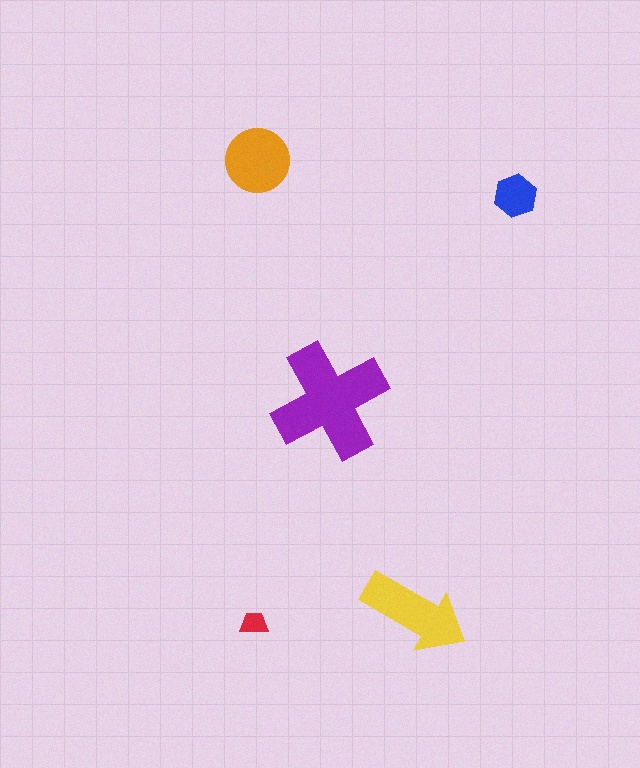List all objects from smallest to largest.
The red trapezoid, the blue hexagon, the orange circle, the yellow arrow, the purple cross.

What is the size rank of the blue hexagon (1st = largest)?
4th.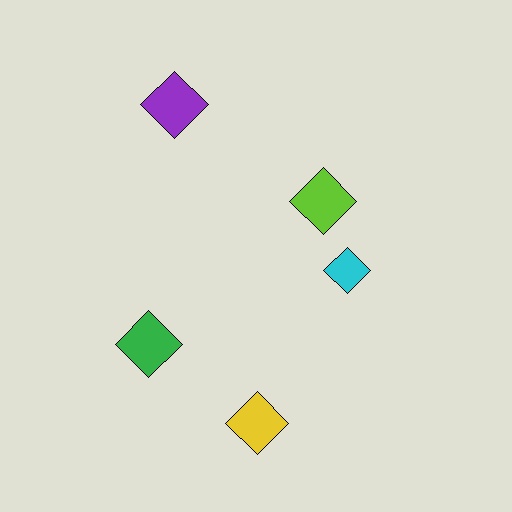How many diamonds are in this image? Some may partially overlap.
There are 5 diamonds.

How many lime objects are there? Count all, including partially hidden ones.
There is 1 lime object.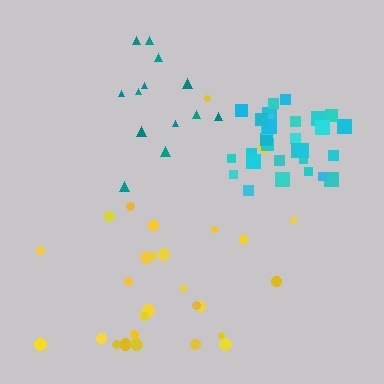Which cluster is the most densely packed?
Cyan.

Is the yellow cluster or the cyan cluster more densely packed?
Cyan.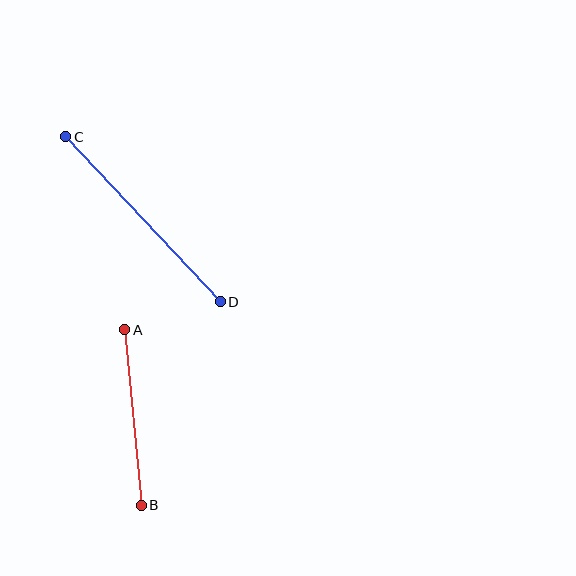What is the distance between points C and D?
The distance is approximately 227 pixels.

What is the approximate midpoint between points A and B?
The midpoint is at approximately (133, 418) pixels.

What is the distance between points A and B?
The distance is approximately 177 pixels.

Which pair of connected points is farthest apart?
Points C and D are farthest apart.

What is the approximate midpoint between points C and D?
The midpoint is at approximately (143, 219) pixels.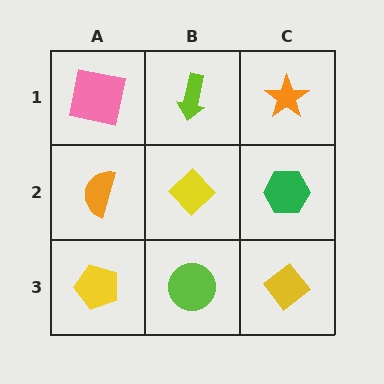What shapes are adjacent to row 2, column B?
A lime arrow (row 1, column B), a lime circle (row 3, column B), an orange semicircle (row 2, column A), a green hexagon (row 2, column C).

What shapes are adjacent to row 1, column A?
An orange semicircle (row 2, column A), a lime arrow (row 1, column B).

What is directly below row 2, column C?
A yellow diamond.